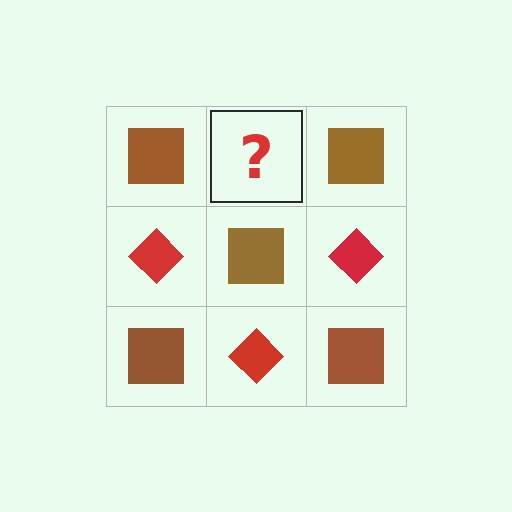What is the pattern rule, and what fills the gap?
The rule is that it alternates brown square and red diamond in a checkerboard pattern. The gap should be filled with a red diamond.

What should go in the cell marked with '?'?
The missing cell should contain a red diamond.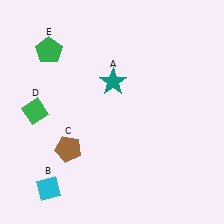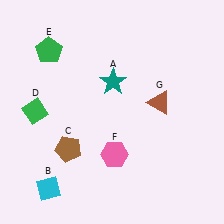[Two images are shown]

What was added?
A pink hexagon (F), a brown triangle (G) were added in Image 2.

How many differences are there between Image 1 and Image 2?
There are 2 differences between the two images.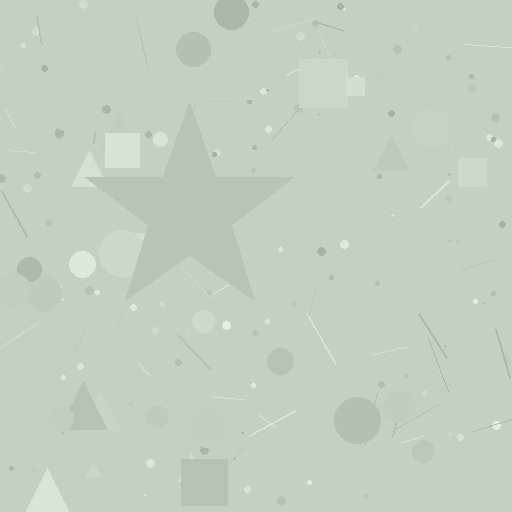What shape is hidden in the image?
A star is hidden in the image.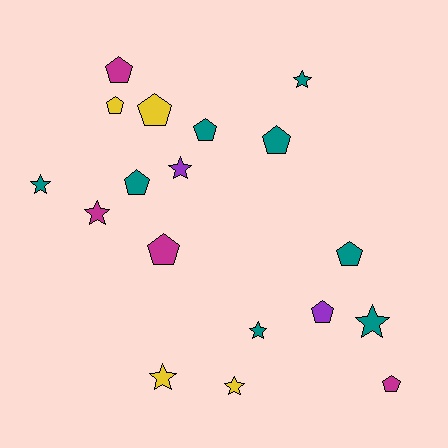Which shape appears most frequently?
Pentagon, with 10 objects.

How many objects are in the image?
There are 18 objects.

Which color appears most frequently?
Teal, with 8 objects.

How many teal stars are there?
There are 4 teal stars.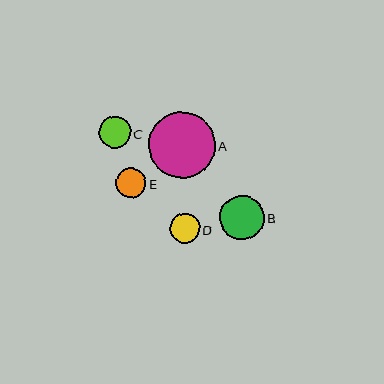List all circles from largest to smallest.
From largest to smallest: A, B, C, E, D.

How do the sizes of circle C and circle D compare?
Circle C and circle D are approximately the same size.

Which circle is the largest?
Circle A is the largest with a size of approximately 66 pixels.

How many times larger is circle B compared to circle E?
Circle B is approximately 1.5 times the size of circle E.